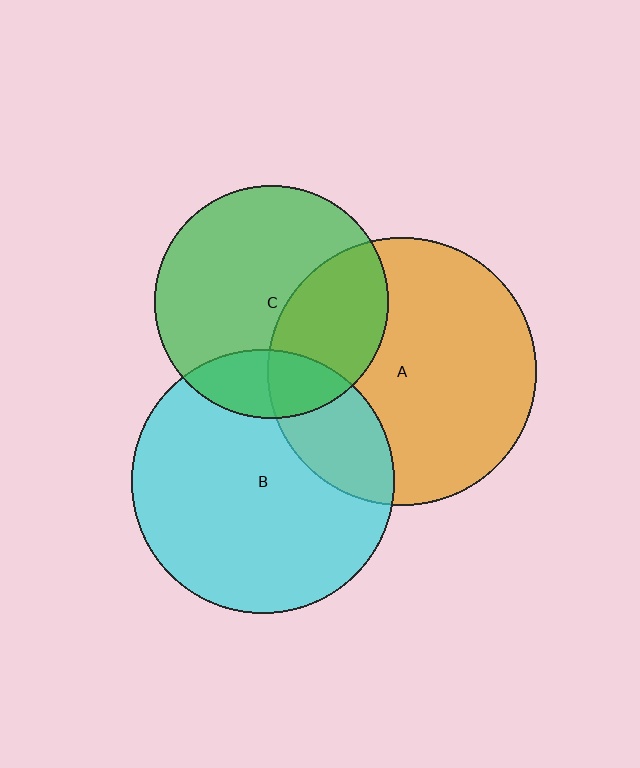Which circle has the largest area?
Circle A (orange).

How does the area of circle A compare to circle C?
Approximately 1.3 times.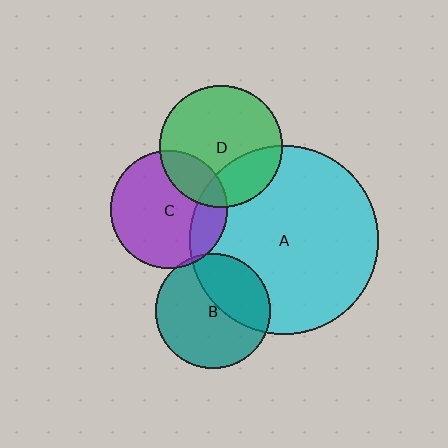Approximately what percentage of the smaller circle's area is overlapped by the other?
Approximately 20%.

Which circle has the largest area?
Circle A (cyan).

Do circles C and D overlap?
Yes.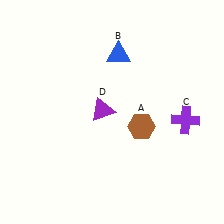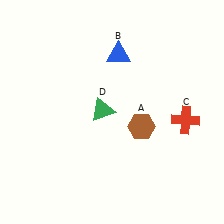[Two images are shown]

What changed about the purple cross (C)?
In Image 1, C is purple. In Image 2, it changed to red.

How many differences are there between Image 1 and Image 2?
There are 2 differences between the two images.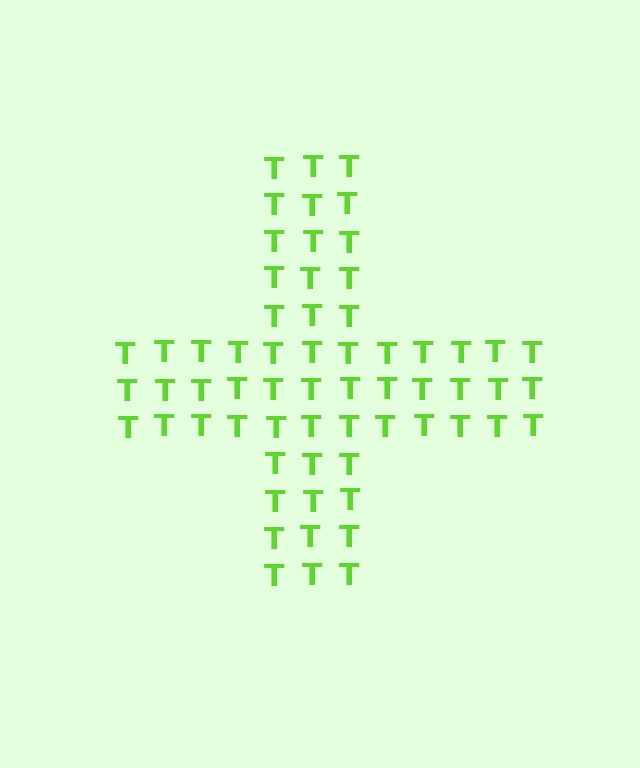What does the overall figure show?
The overall figure shows a cross.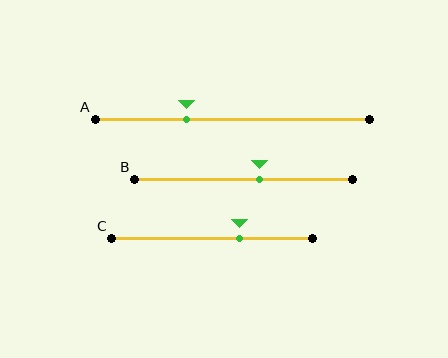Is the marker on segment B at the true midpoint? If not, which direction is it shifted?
No, the marker on segment B is shifted to the right by about 7% of the segment length.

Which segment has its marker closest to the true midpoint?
Segment B has its marker closest to the true midpoint.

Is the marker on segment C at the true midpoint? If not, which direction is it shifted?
No, the marker on segment C is shifted to the right by about 13% of the segment length.